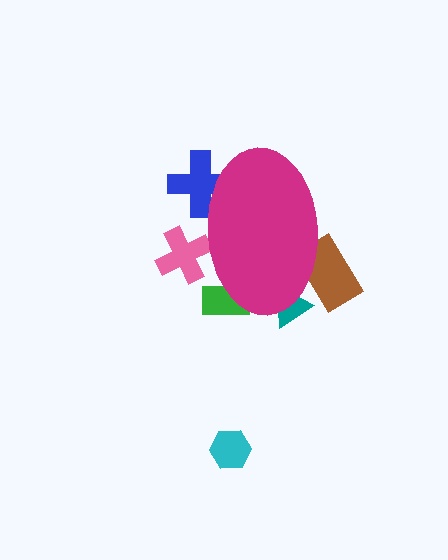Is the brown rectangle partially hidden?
Yes, the brown rectangle is partially hidden behind the magenta ellipse.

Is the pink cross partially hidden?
Yes, the pink cross is partially hidden behind the magenta ellipse.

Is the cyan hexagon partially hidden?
No, the cyan hexagon is fully visible.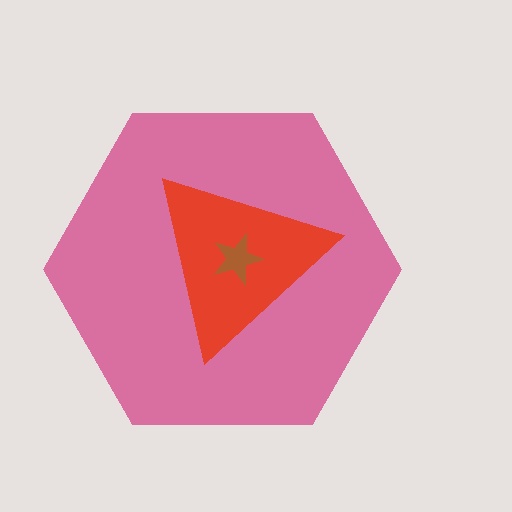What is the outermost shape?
The pink hexagon.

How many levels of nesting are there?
3.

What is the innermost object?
The brown star.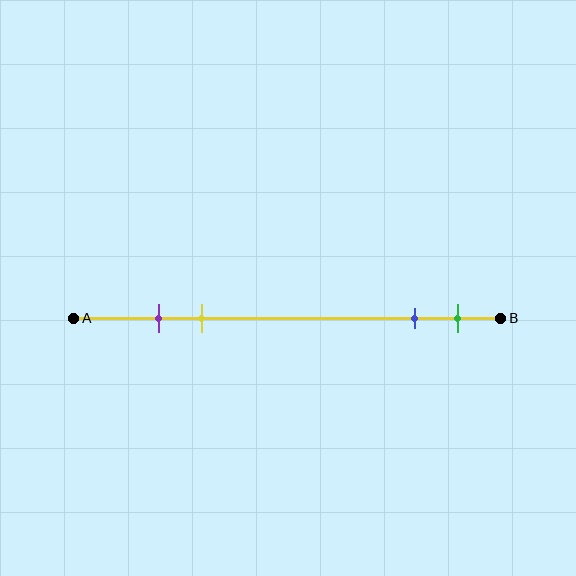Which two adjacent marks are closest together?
The purple and yellow marks are the closest adjacent pair.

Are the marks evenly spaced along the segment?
No, the marks are not evenly spaced.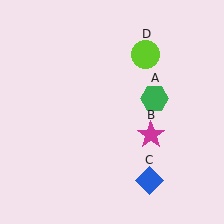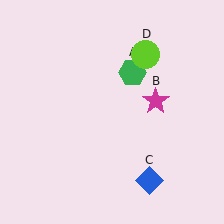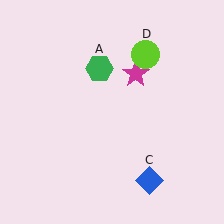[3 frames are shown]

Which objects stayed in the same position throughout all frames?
Blue diamond (object C) and lime circle (object D) remained stationary.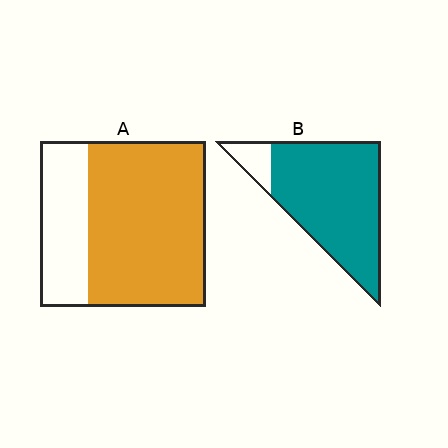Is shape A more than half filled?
Yes.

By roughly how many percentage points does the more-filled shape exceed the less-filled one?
By roughly 15 percentage points (B over A).